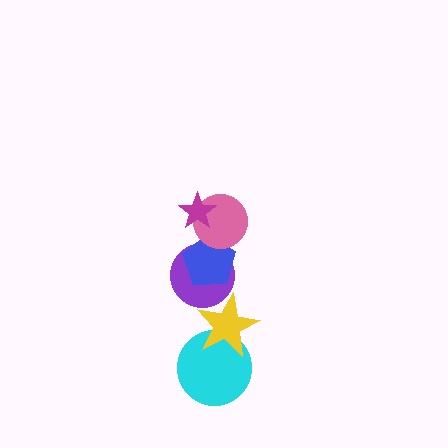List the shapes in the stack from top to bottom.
From top to bottom: the magenta star, the pink circle, the blue pentagon, the purple circle, the yellow star, the cyan circle.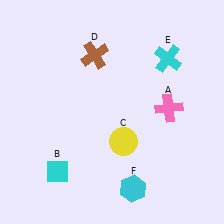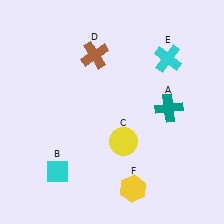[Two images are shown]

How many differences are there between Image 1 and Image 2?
There are 2 differences between the two images.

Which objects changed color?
A changed from pink to teal. F changed from cyan to yellow.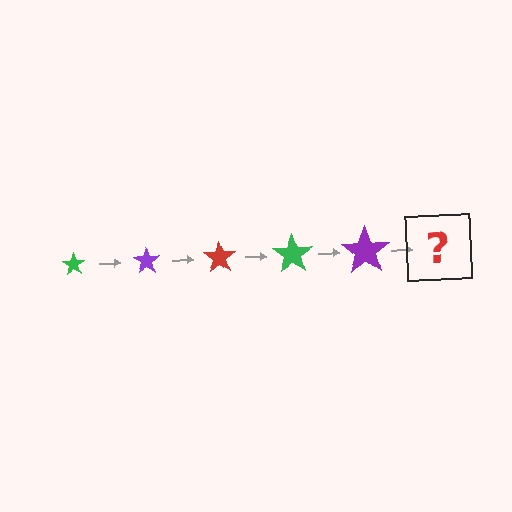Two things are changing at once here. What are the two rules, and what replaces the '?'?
The two rules are that the star grows larger each step and the color cycles through green, purple, and red. The '?' should be a red star, larger than the previous one.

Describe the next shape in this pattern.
It should be a red star, larger than the previous one.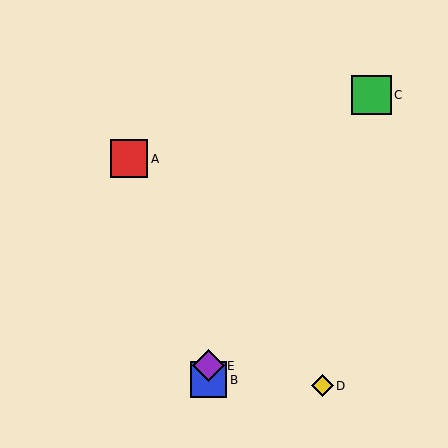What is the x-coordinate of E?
Object E is at x≈208.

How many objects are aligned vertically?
2 objects (B, E) are aligned vertically.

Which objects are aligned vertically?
Objects B, E are aligned vertically.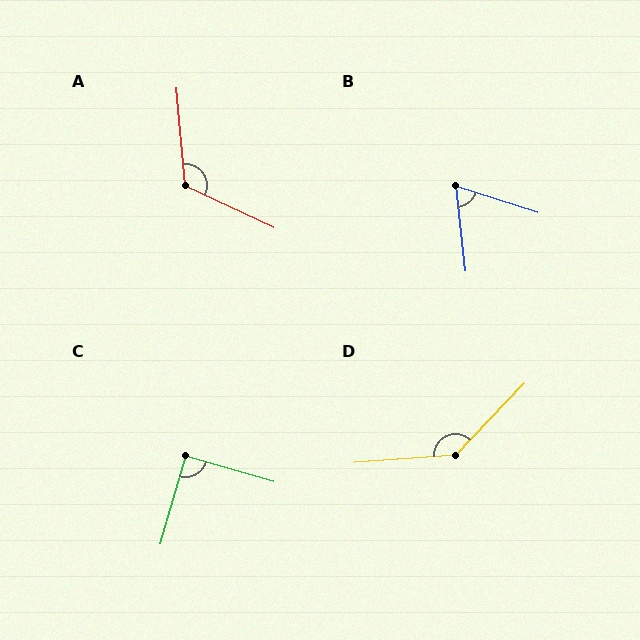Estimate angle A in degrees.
Approximately 120 degrees.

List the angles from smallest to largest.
B (66°), C (90°), A (120°), D (138°).